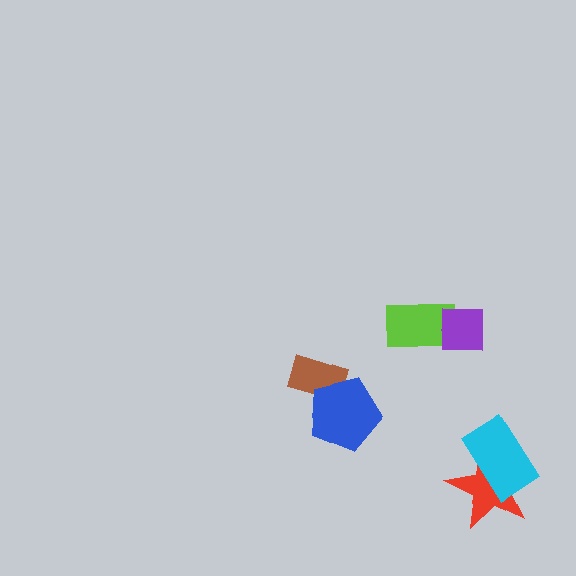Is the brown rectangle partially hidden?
Yes, it is partially covered by another shape.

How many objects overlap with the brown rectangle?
1 object overlaps with the brown rectangle.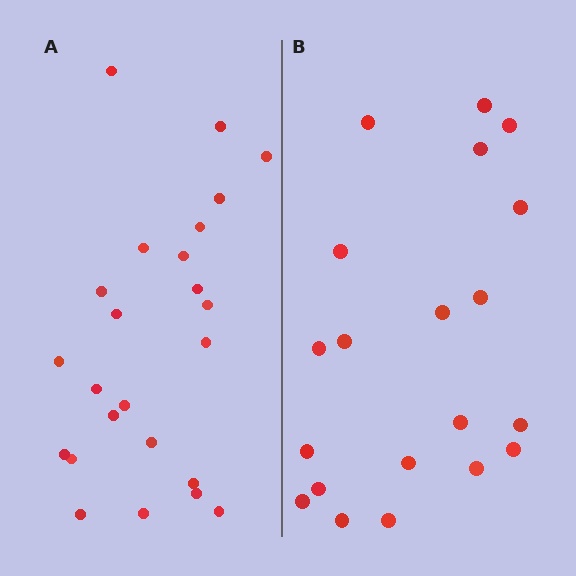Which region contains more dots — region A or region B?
Region A (the left region) has more dots.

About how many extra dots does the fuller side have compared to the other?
Region A has about 4 more dots than region B.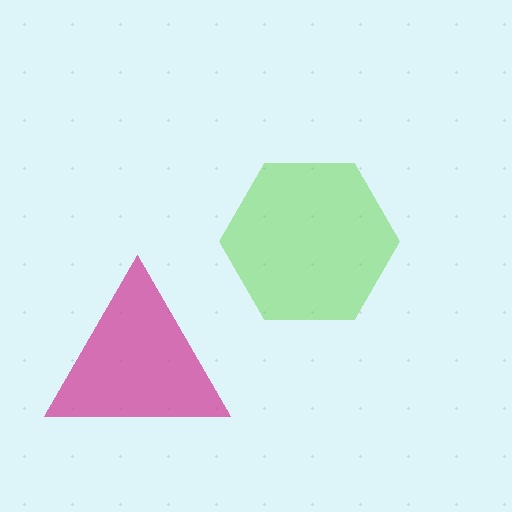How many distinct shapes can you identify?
There are 2 distinct shapes: a magenta triangle, a lime hexagon.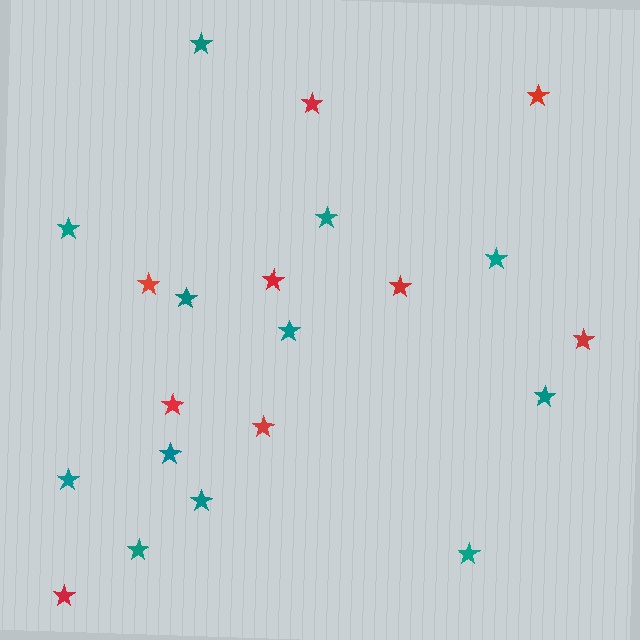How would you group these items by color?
There are 2 groups: one group of red stars (9) and one group of teal stars (12).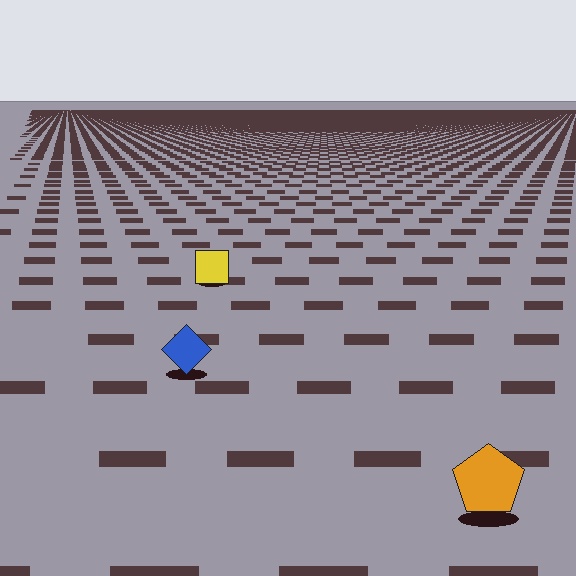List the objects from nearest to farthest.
From nearest to farthest: the orange pentagon, the blue diamond, the yellow square.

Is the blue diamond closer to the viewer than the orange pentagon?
No. The orange pentagon is closer — you can tell from the texture gradient: the ground texture is coarser near it.